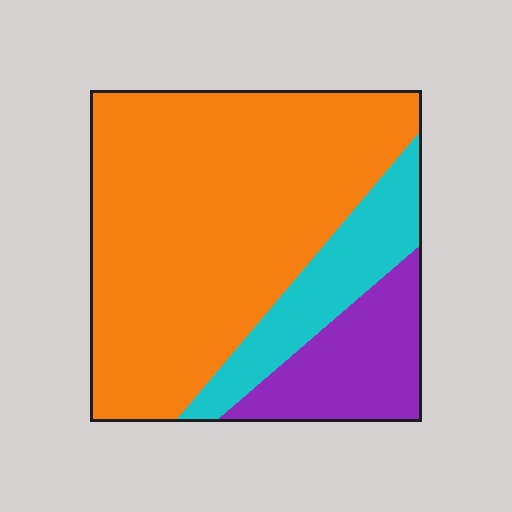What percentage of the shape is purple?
Purple covers 17% of the shape.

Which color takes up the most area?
Orange, at roughly 65%.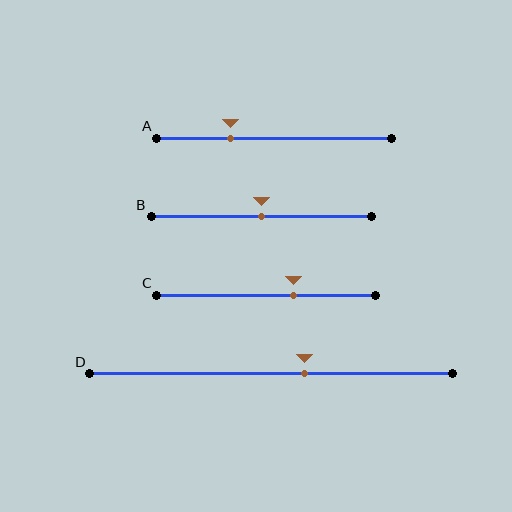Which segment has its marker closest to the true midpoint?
Segment B has its marker closest to the true midpoint.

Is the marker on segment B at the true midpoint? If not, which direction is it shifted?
Yes, the marker on segment B is at the true midpoint.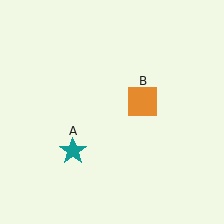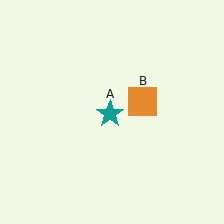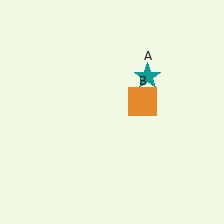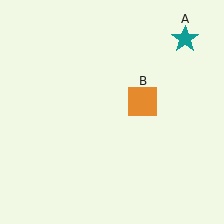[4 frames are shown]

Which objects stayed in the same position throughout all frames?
Orange square (object B) remained stationary.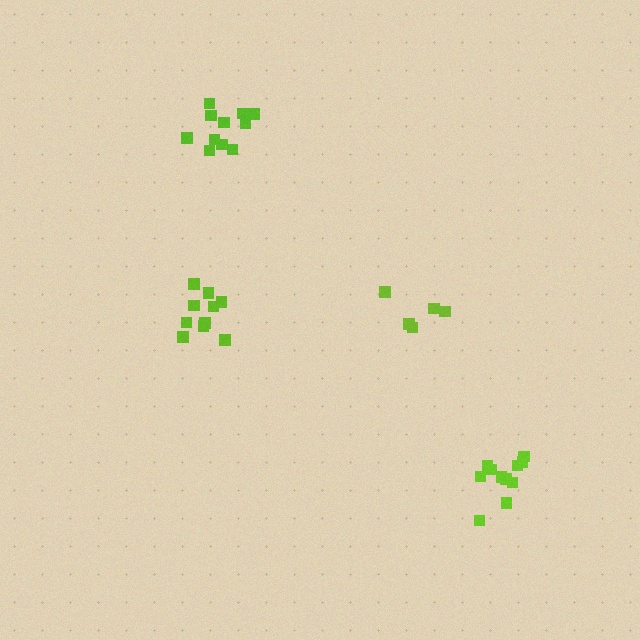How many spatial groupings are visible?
There are 4 spatial groupings.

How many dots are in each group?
Group 1: 10 dots, Group 2: 5 dots, Group 3: 11 dots, Group 4: 11 dots (37 total).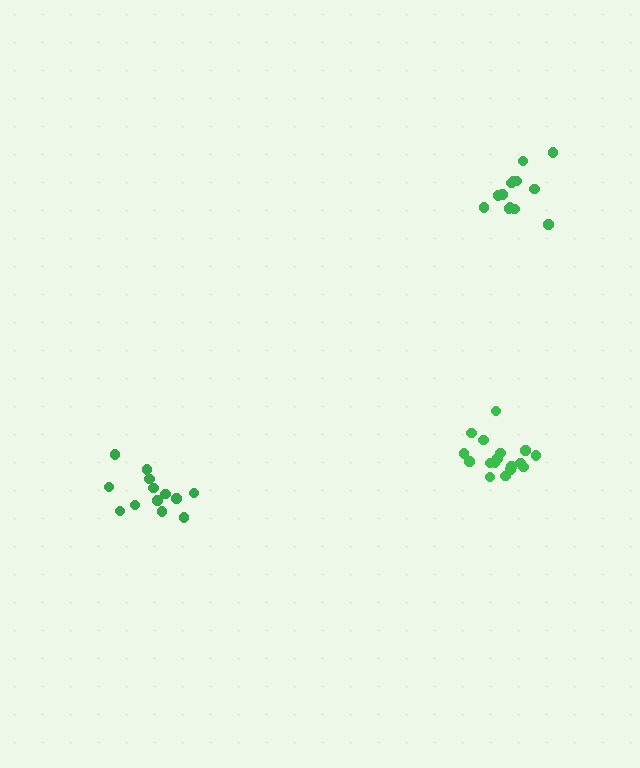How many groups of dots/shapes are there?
There are 3 groups.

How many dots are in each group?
Group 1: 17 dots, Group 2: 13 dots, Group 3: 13 dots (43 total).